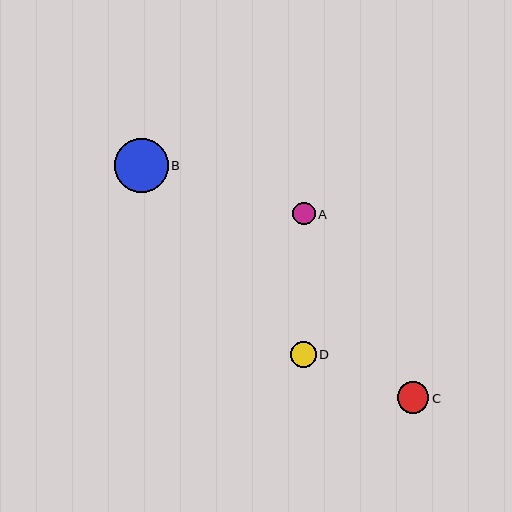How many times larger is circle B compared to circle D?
Circle B is approximately 2.1 times the size of circle D.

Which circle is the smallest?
Circle A is the smallest with a size of approximately 22 pixels.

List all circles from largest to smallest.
From largest to smallest: B, C, D, A.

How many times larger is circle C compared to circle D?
Circle C is approximately 1.2 times the size of circle D.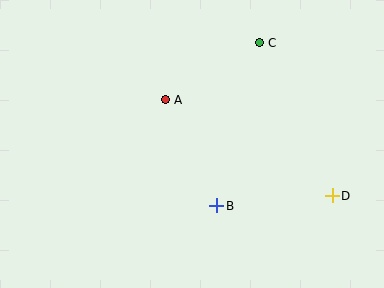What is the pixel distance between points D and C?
The distance between D and C is 170 pixels.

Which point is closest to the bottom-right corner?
Point D is closest to the bottom-right corner.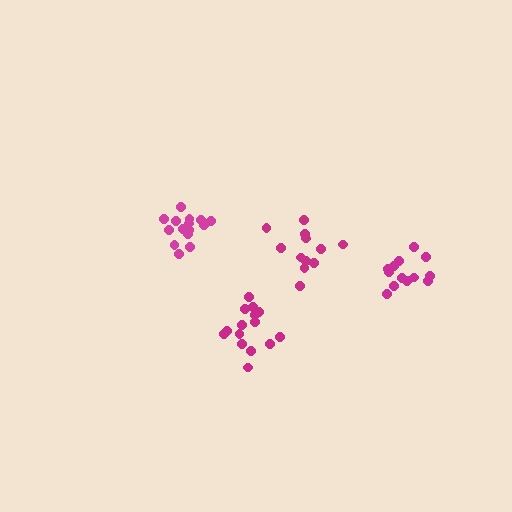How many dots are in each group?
Group 1: 15 dots, Group 2: 15 dots, Group 3: 12 dots, Group 4: 13 dots (55 total).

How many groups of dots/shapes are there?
There are 4 groups.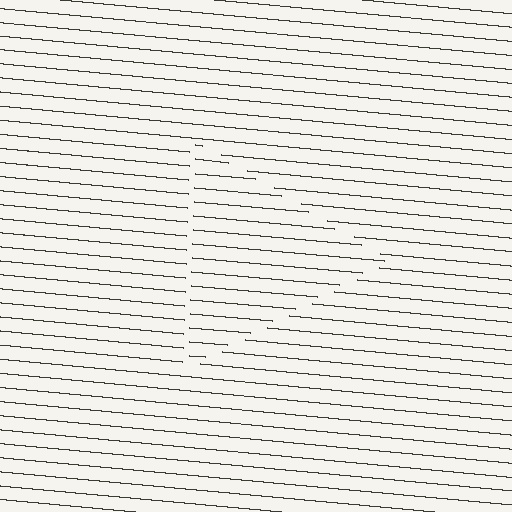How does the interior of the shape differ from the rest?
The interior of the shape contains the same grating, shifted by half a period — the contour is defined by the phase discontinuity where line-ends from the inner and outer gratings abut.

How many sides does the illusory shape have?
3 sides — the line-ends trace a triangle.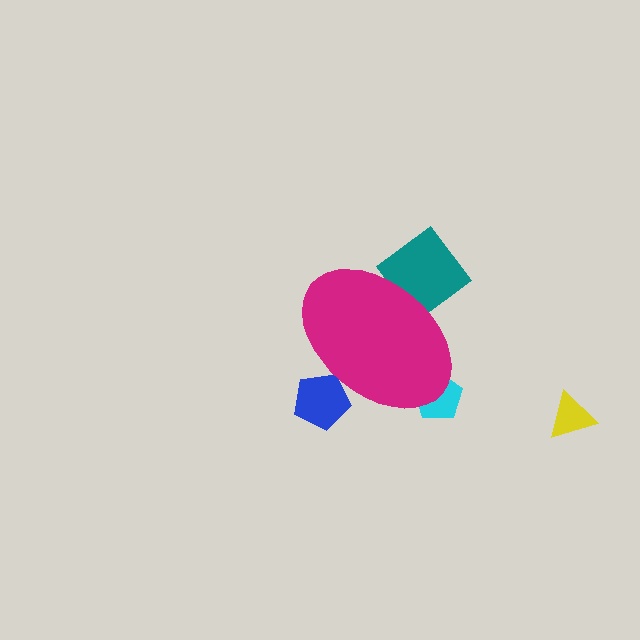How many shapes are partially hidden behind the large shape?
3 shapes are partially hidden.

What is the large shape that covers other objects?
A magenta ellipse.